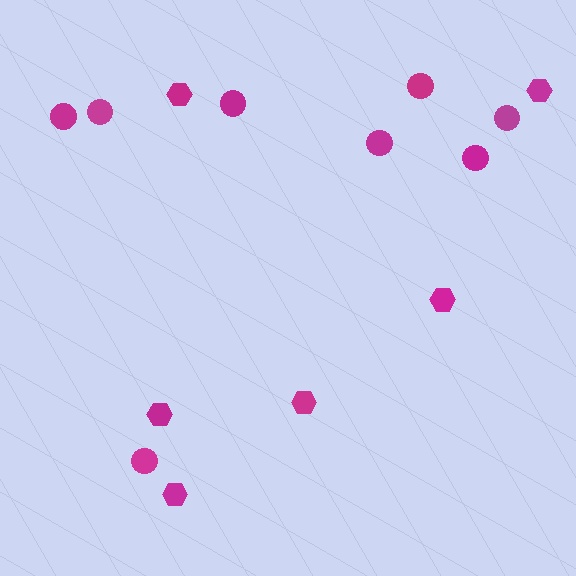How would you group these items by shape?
There are 2 groups: one group of circles (8) and one group of hexagons (6).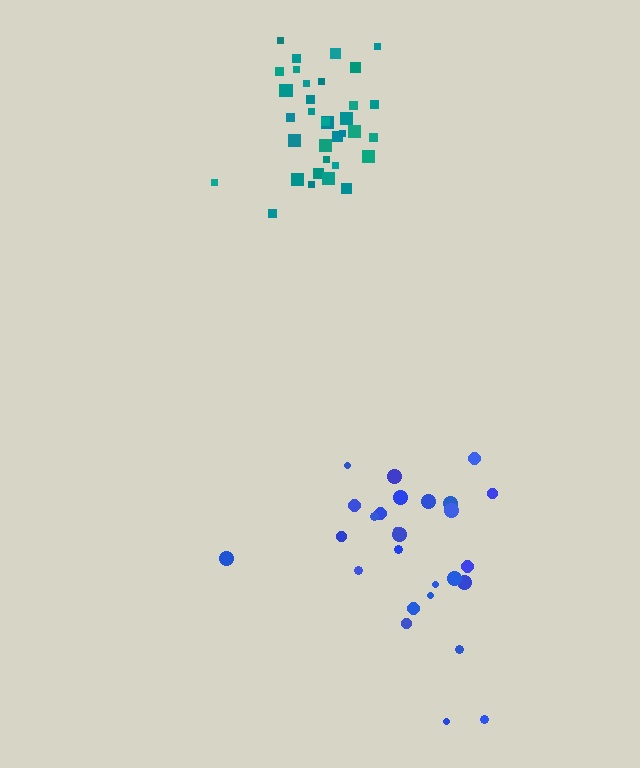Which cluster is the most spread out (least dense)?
Blue.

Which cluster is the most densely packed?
Teal.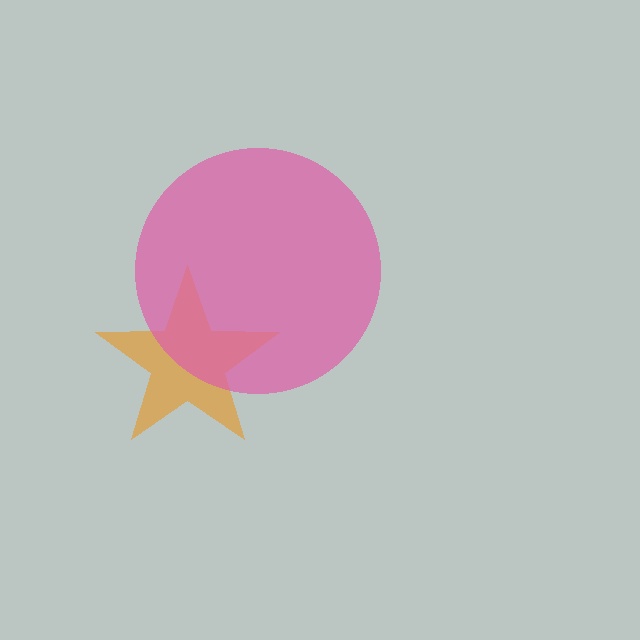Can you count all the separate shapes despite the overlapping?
Yes, there are 2 separate shapes.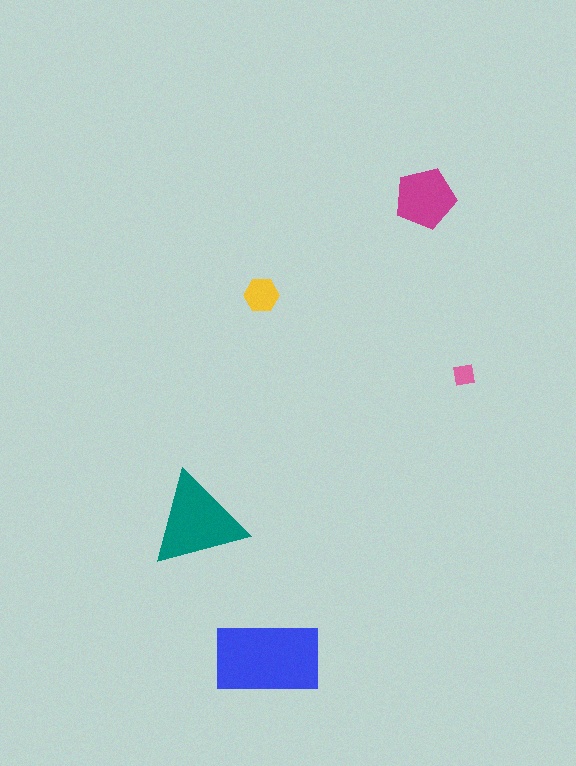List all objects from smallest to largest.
The pink square, the yellow hexagon, the magenta pentagon, the teal triangle, the blue rectangle.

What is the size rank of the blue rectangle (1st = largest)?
1st.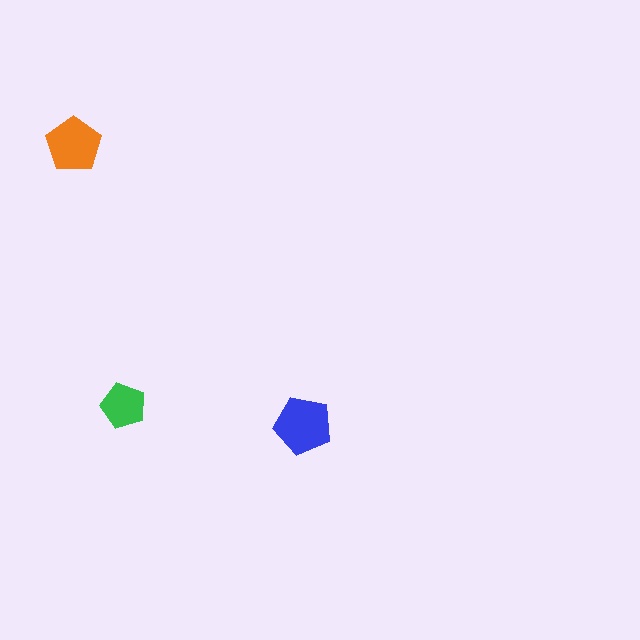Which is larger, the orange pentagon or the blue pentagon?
The blue one.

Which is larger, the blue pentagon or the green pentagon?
The blue one.